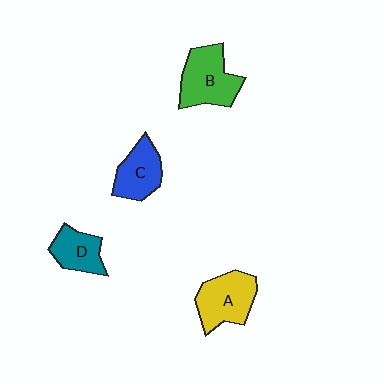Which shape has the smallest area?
Shape D (teal).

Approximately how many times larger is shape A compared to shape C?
Approximately 1.2 times.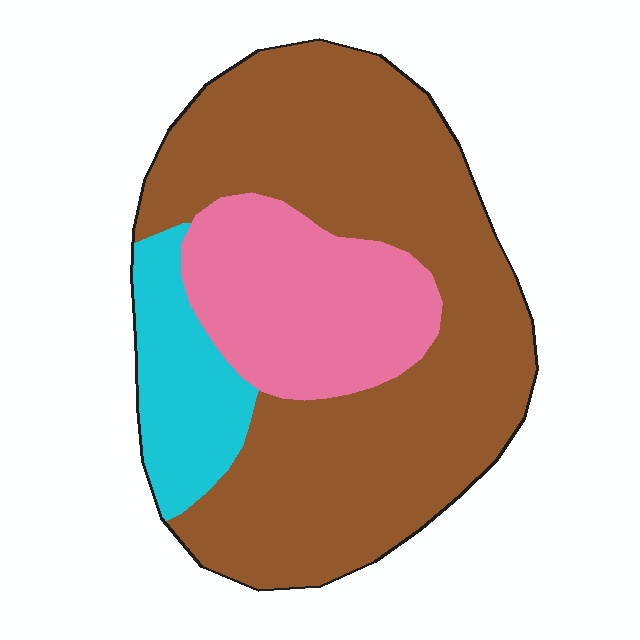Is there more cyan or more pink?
Pink.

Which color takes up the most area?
Brown, at roughly 65%.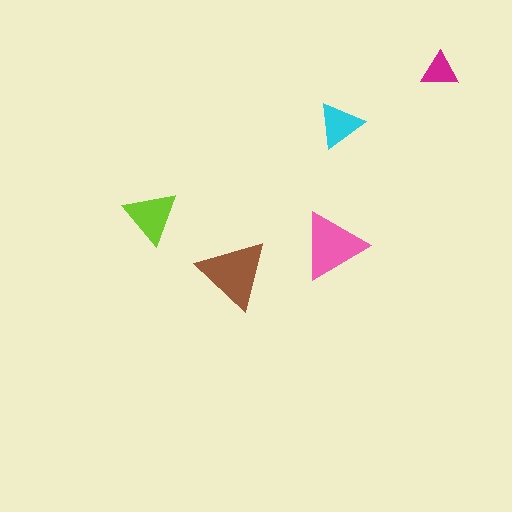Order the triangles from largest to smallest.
the brown one, the pink one, the lime one, the cyan one, the magenta one.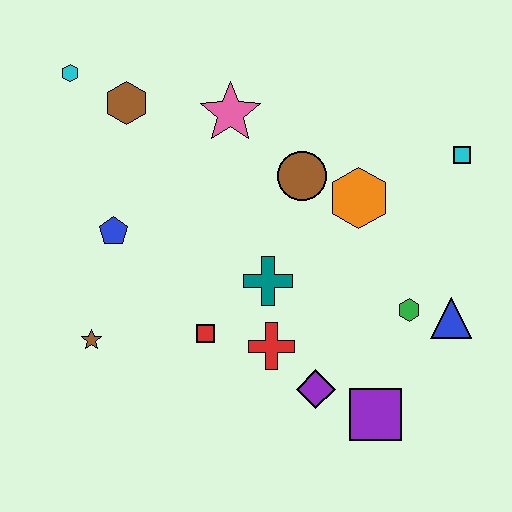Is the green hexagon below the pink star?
Yes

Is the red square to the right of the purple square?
No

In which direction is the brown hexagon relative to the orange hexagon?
The brown hexagon is to the left of the orange hexagon.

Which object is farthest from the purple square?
The cyan hexagon is farthest from the purple square.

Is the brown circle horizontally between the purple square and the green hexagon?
No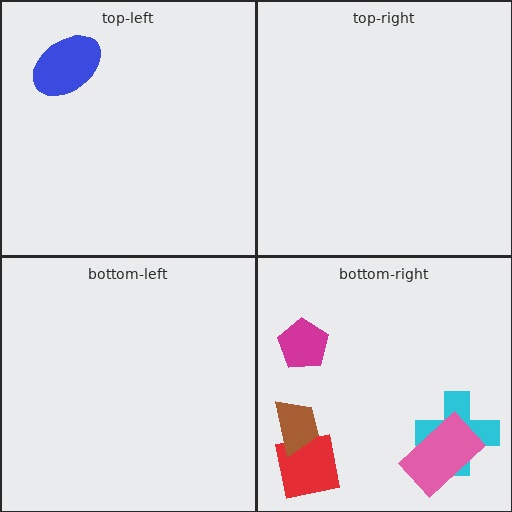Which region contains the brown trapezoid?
The bottom-right region.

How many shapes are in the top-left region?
1.